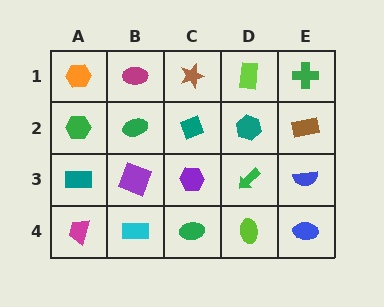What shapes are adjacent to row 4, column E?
A blue semicircle (row 3, column E), a lime ellipse (row 4, column D).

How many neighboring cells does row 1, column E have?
2.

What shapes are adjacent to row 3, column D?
A teal hexagon (row 2, column D), a lime ellipse (row 4, column D), a purple hexagon (row 3, column C), a blue semicircle (row 3, column E).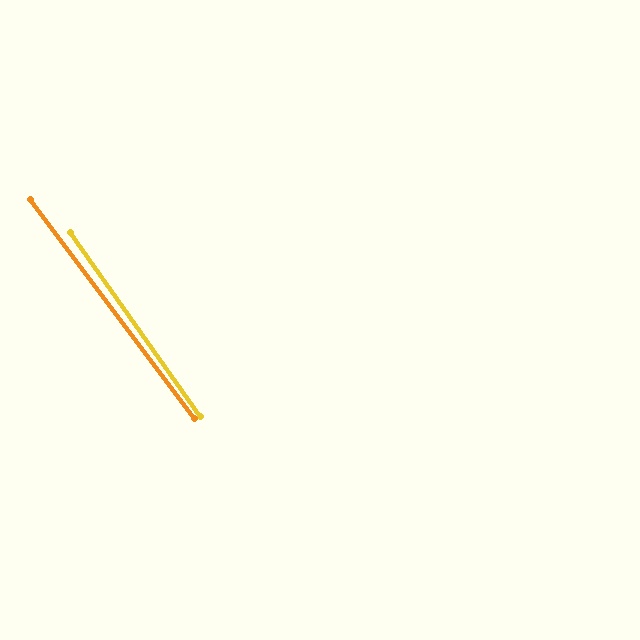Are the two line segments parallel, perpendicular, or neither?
Parallel — their directions differ by only 1.7°.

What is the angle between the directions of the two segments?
Approximately 2 degrees.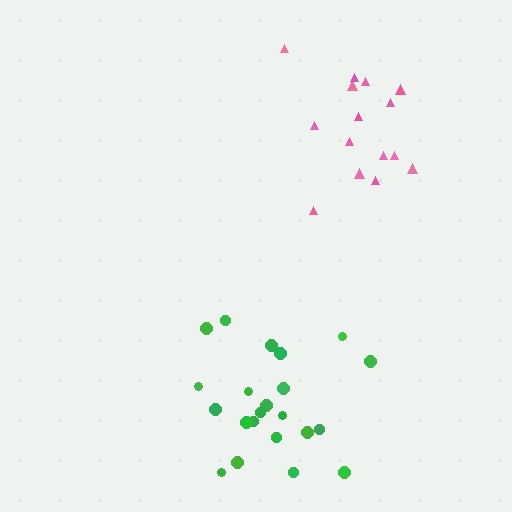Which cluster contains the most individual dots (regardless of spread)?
Green (22).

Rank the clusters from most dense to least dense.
green, pink.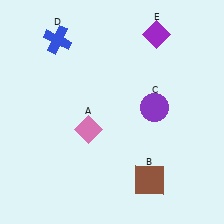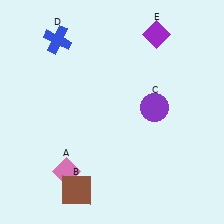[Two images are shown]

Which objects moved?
The objects that moved are: the pink diamond (A), the brown square (B).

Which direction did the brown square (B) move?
The brown square (B) moved left.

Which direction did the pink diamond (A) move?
The pink diamond (A) moved down.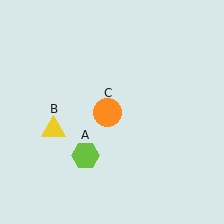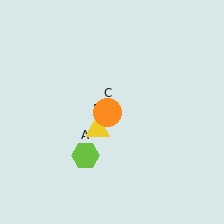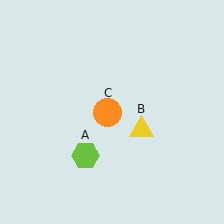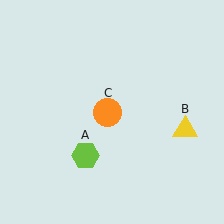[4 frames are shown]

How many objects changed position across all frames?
1 object changed position: yellow triangle (object B).